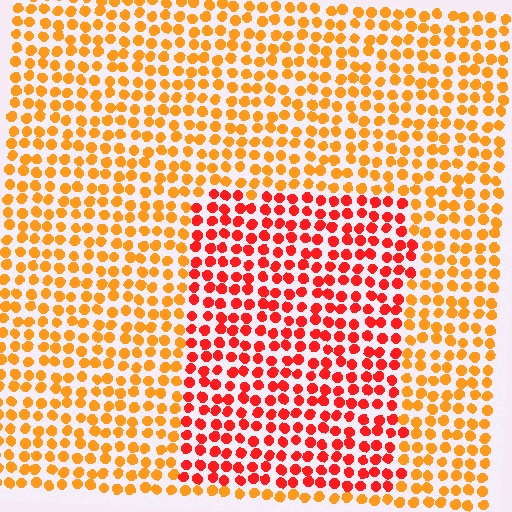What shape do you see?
I see a rectangle.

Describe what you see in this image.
The image is filled with small orange elements in a uniform arrangement. A rectangle-shaped region is visible where the elements are tinted to a slightly different hue, forming a subtle color boundary.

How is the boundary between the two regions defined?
The boundary is defined purely by a slight shift in hue (about 35 degrees). Spacing, size, and orientation are identical on both sides.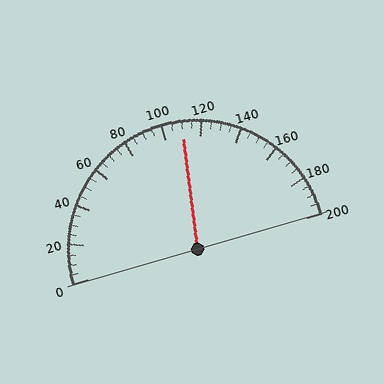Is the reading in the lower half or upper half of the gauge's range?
The reading is in the upper half of the range (0 to 200).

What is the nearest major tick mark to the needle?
The nearest major tick mark is 120.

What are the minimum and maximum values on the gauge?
The gauge ranges from 0 to 200.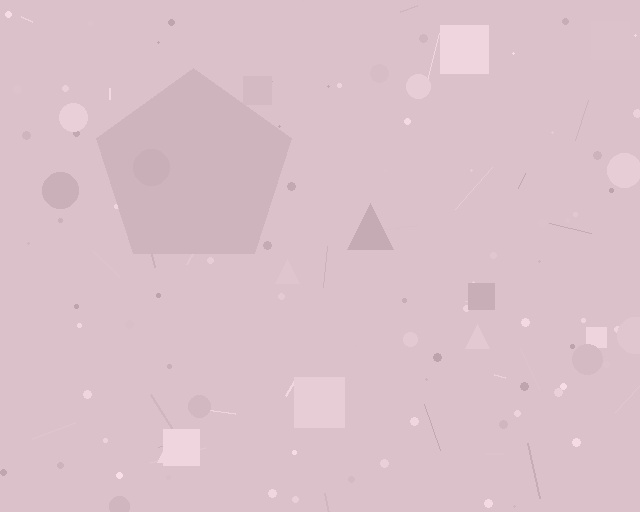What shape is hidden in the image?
A pentagon is hidden in the image.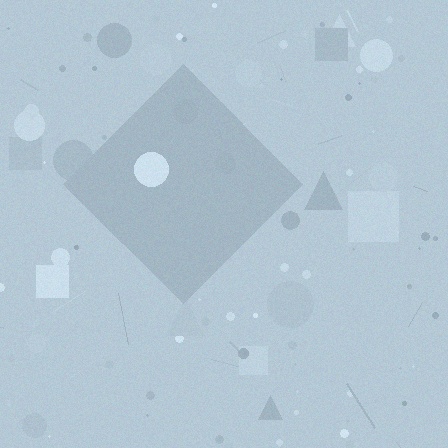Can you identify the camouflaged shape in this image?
The camouflaged shape is a diamond.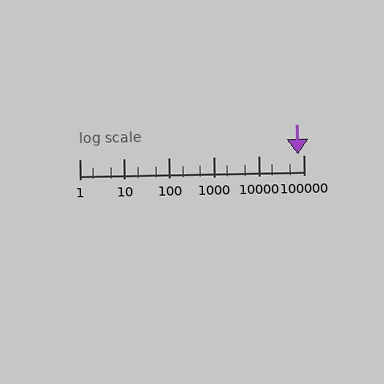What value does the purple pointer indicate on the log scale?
The pointer indicates approximately 75000.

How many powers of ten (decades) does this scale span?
The scale spans 5 decades, from 1 to 100000.